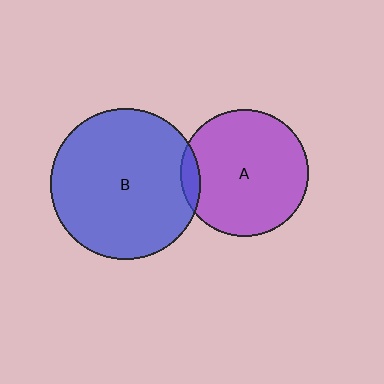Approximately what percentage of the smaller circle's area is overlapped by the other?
Approximately 5%.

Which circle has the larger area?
Circle B (blue).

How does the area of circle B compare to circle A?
Approximately 1.4 times.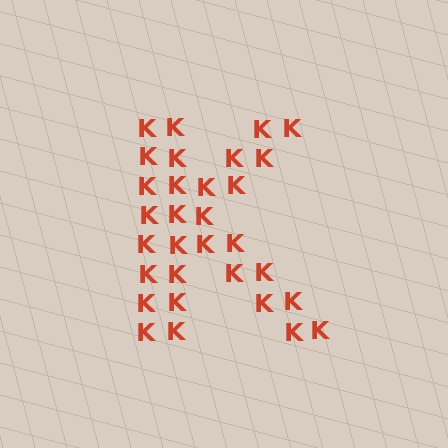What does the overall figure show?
The overall figure shows the letter K.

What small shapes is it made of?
It is made of small letter K's.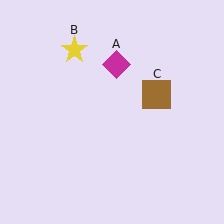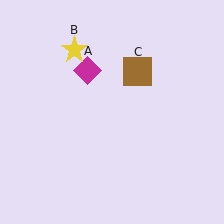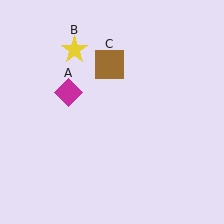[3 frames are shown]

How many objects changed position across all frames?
2 objects changed position: magenta diamond (object A), brown square (object C).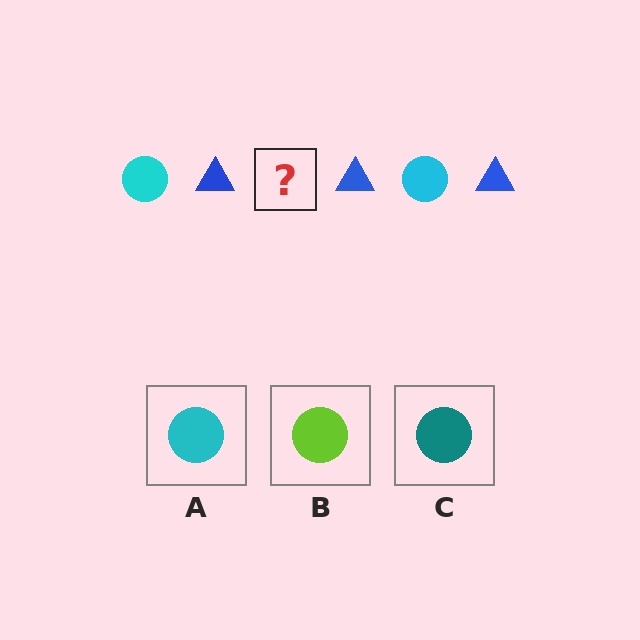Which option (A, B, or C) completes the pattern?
A.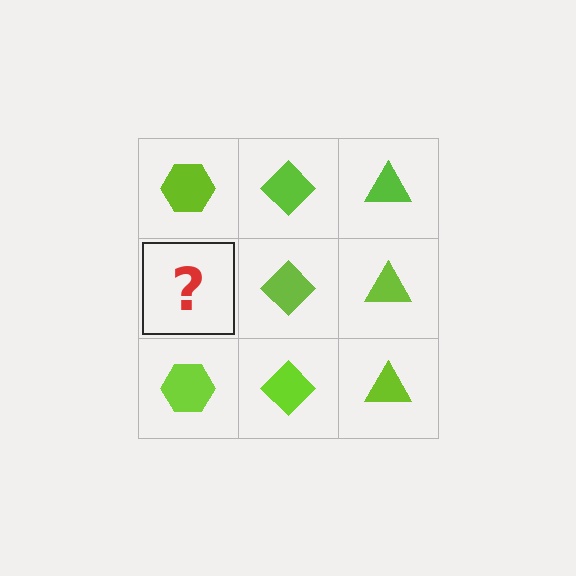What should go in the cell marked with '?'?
The missing cell should contain a lime hexagon.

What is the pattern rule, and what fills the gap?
The rule is that each column has a consistent shape. The gap should be filled with a lime hexagon.